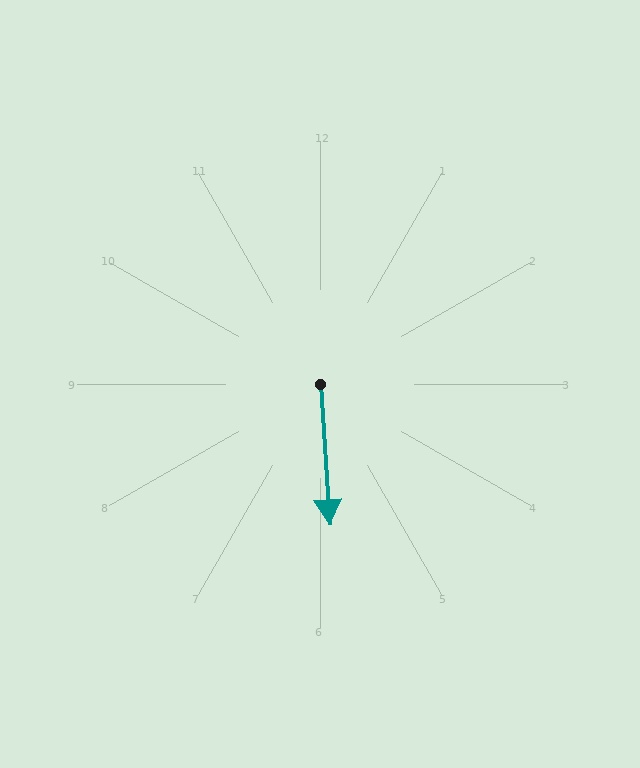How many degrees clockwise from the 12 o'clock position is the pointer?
Approximately 176 degrees.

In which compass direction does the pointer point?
South.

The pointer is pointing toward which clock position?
Roughly 6 o'clock.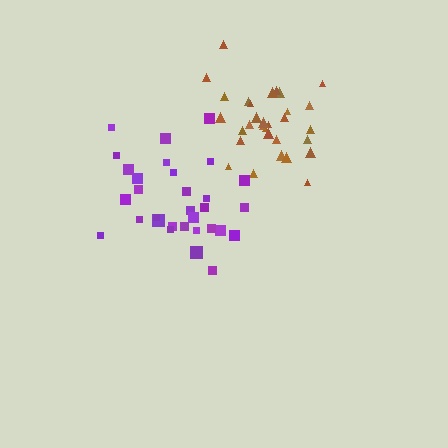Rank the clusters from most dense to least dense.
brown, purple.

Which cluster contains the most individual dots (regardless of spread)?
Brown (31).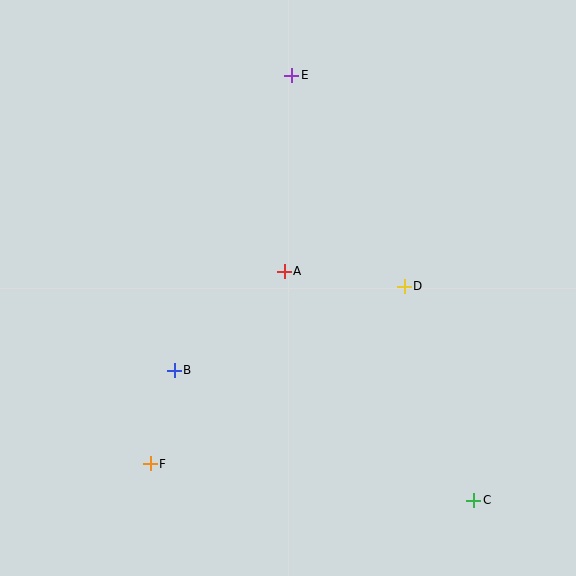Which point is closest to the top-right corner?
Point E is closest to the top-right corner.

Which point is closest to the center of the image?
Point A at (284, 272) is closest to the center.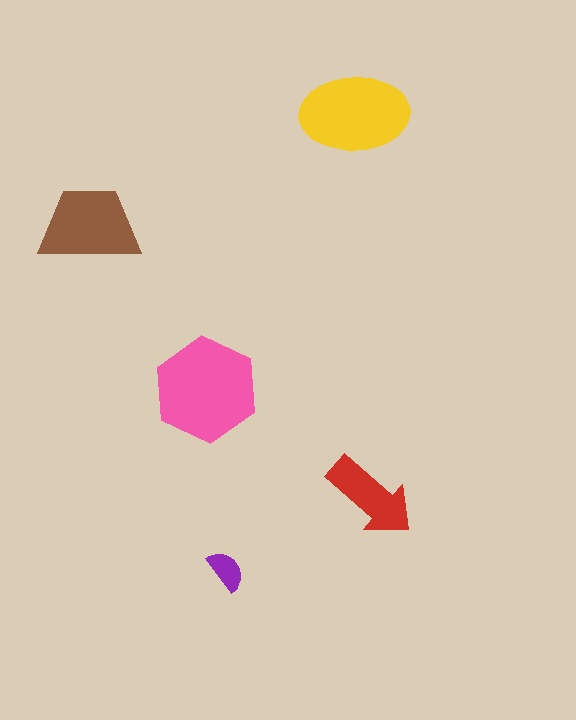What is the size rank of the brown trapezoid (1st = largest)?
3rd.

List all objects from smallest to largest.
The purple semicircle, the red arrow, the brown trapezoid, the yellow ellipse, the pink hexagon.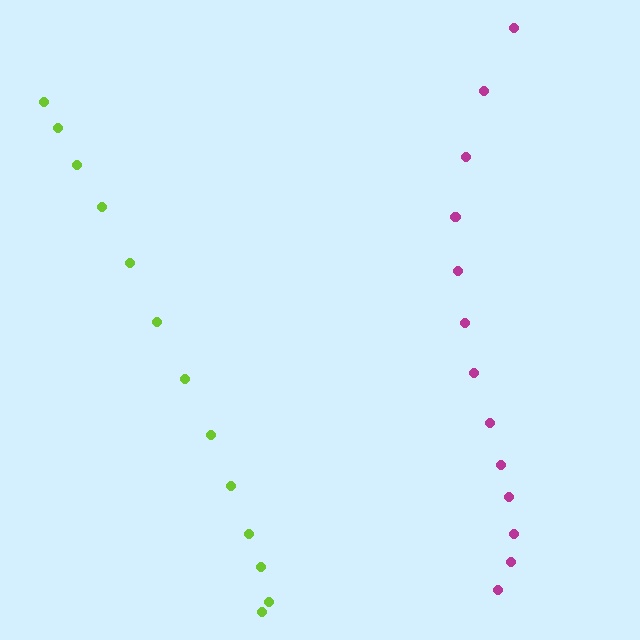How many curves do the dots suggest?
There are 2 distinct paths.